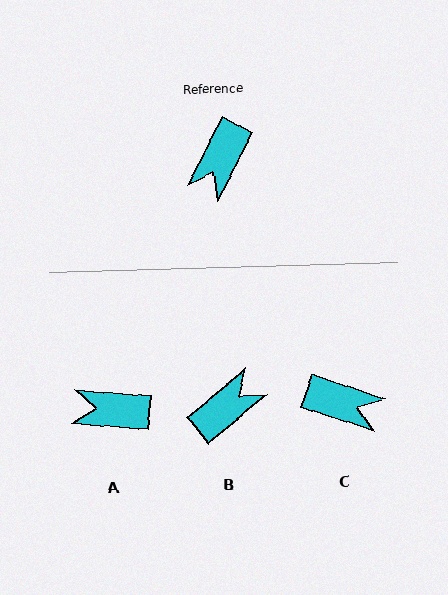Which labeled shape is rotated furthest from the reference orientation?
B, about 157 degrees away.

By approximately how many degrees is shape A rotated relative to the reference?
Approximately 68 degrees clockwise.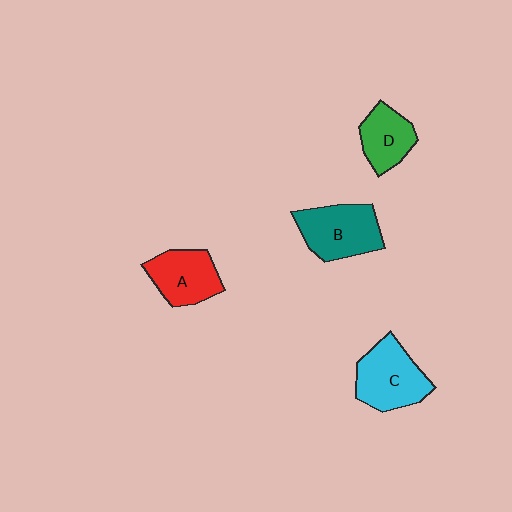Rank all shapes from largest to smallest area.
From largest to smallest: C (cyan), B (teal), A (red), D (green).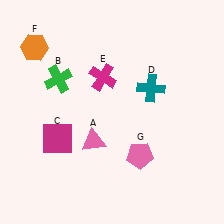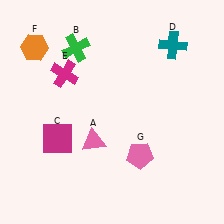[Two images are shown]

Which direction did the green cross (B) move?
The green cross (B) moved up.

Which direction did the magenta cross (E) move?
The magenta cross (E) moved left.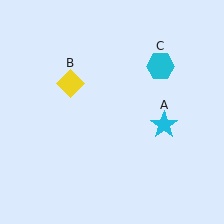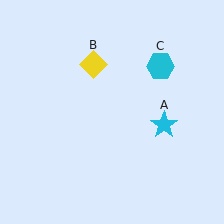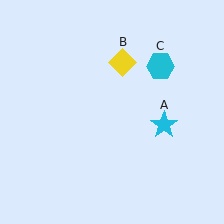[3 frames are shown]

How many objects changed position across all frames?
1 object changed position: yellow diamond (object B).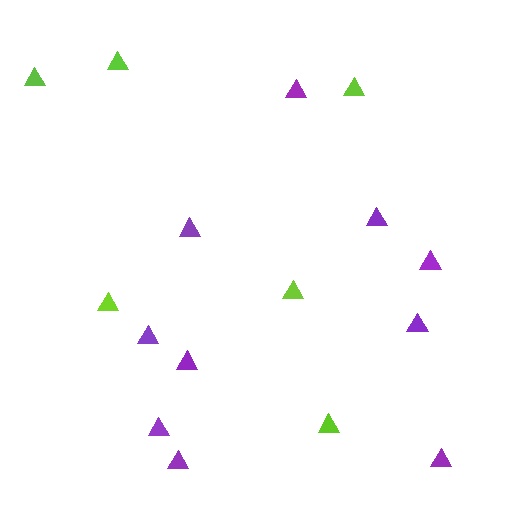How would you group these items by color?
There are 2 groups: one group of purple triangles (10) and one group of lime triangles (6).